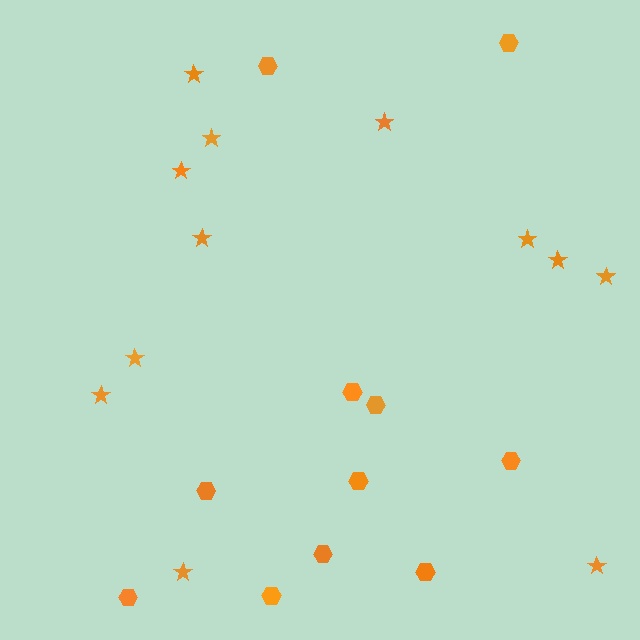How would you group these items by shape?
There are 2 groups: one group of stars (12) and one group of hexagons (11).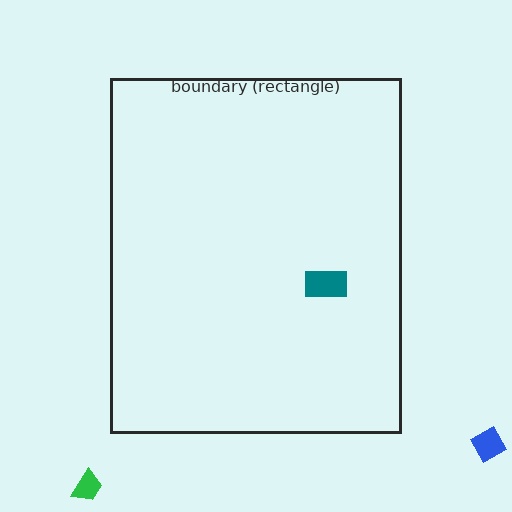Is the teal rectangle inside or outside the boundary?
Inside.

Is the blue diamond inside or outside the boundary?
Outside.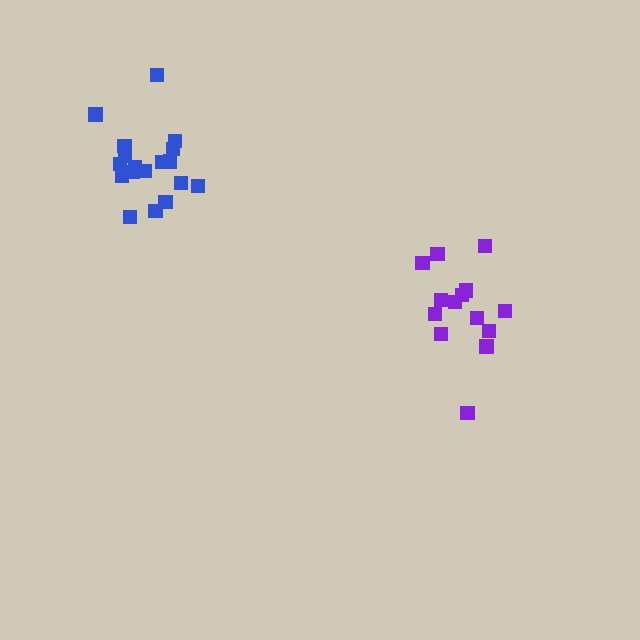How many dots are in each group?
Group 1: 18 dots, Group 2: 14 dots (32 total).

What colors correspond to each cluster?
The clusters are colored: blue, purple.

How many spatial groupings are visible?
There are 2 spatial groupings.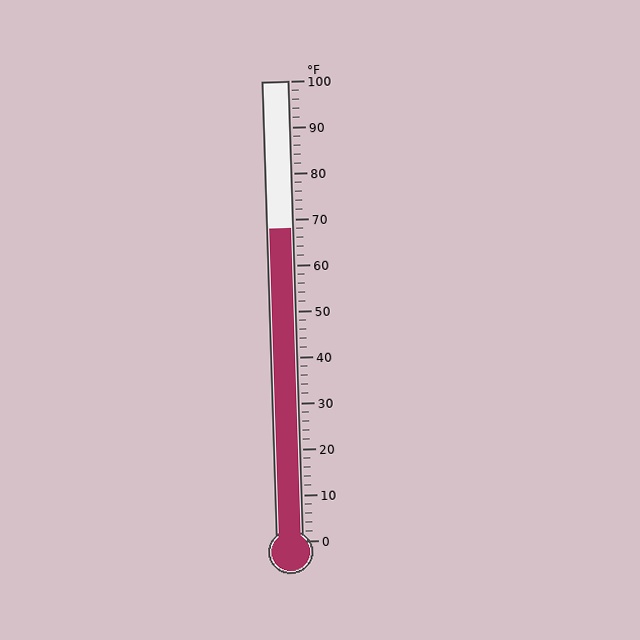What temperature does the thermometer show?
The thermometer shows approximately 68°F.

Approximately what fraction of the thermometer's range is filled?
The thermometer is filled to approximately 70% of its range.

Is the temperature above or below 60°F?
The temperature is above 60°F.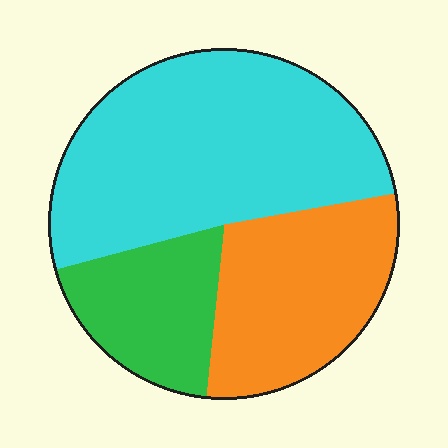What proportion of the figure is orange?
Orange covers around 30% of the figure.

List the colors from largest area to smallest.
From largest to smallest: cyan, orange, green.